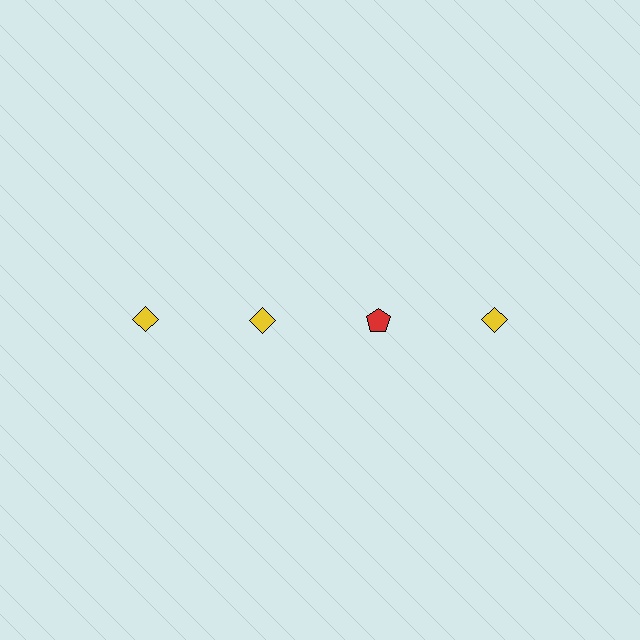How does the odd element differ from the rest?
It differs in both color (red instead of yellow) and shape (pentagon instead of diamond).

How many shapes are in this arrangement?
There are 4 shapes arranged in a grid pattern.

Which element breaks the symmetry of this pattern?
The red pentagon in the top row, center column breaks the symmetry. All other shapes are yellow diamonds.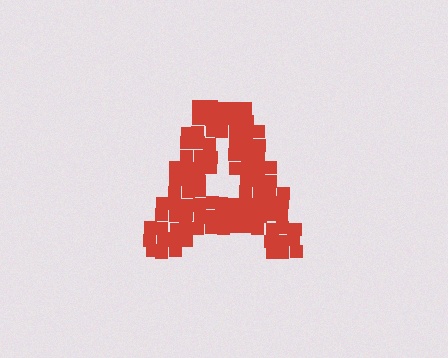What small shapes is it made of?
It is made of small squares.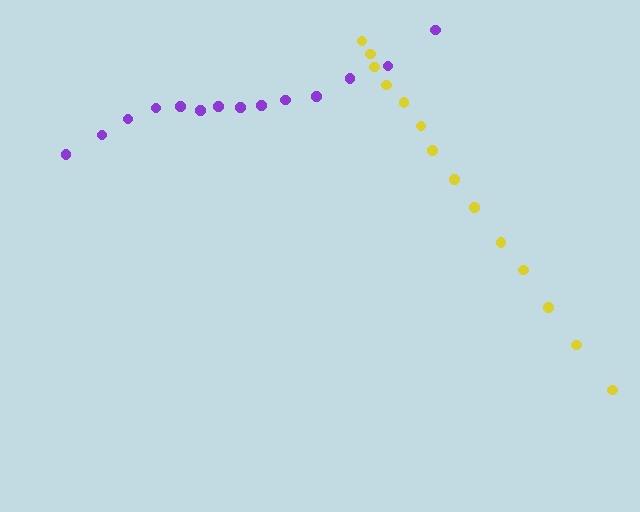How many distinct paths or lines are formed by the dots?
There are 2 distinct paths.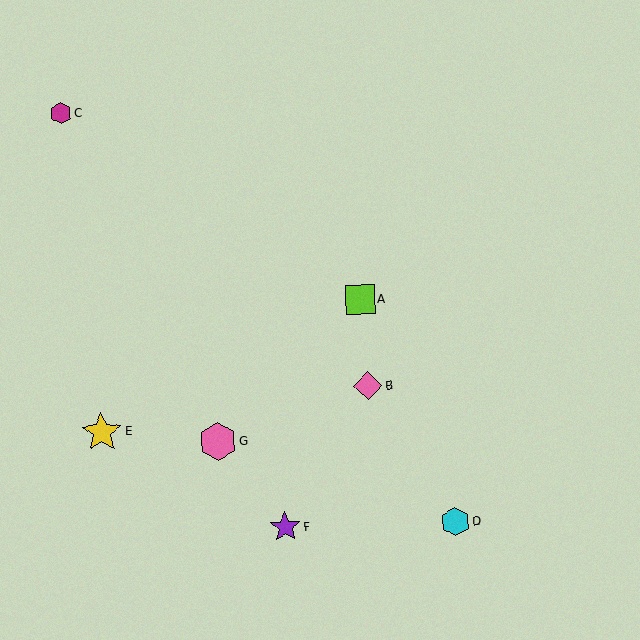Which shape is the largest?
The yellow star (labeled E) is the largest.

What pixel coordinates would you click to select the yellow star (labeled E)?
Click at (102, 432) to select the yellow star E.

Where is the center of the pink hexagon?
The center of the pink hexagon is at (218, 441).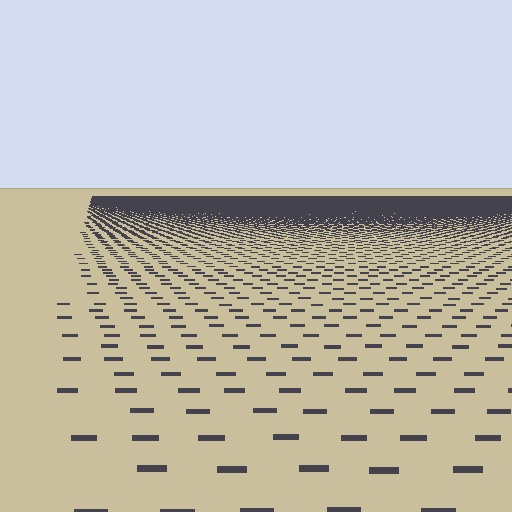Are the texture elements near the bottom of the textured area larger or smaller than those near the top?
Larger. Near the bottom, elements are closer to the viewer and appear at a bigger on-screen size.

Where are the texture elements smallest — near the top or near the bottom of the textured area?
Near the top.